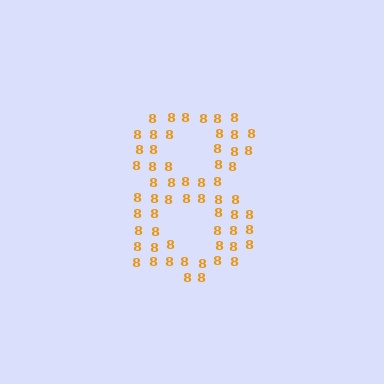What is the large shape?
The large shape is the digit 8.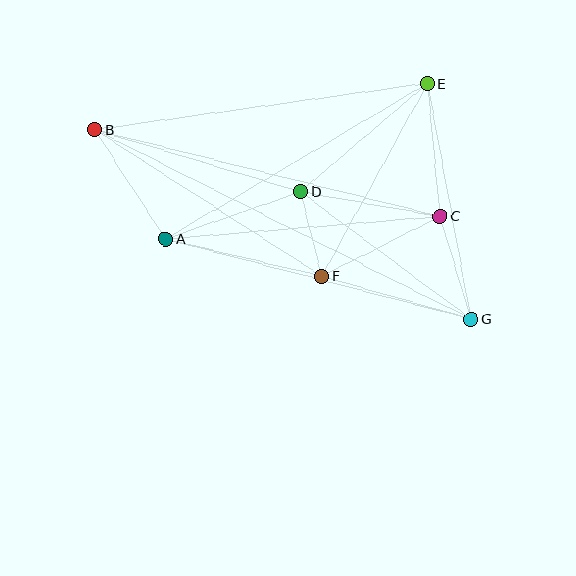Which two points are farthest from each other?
Points B and G are farthest from each other.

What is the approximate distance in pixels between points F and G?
The distance between F and G is approximately 155 pixels.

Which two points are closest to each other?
Points D and F are closest to each other.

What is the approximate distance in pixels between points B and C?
The distance between B and C is approximately 356 pixels.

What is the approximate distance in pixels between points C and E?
The distance between C and E is approximately 133 pixels.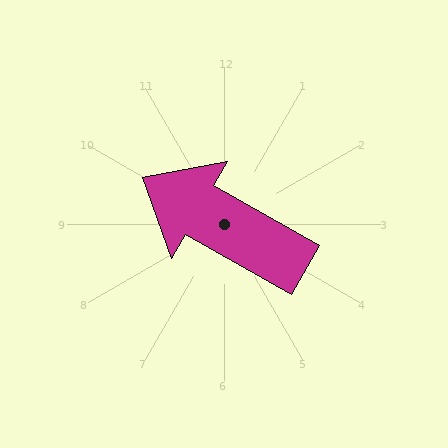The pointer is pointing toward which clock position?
Roughly 10 o'clock.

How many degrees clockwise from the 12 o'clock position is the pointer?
Approximately 300 degrees.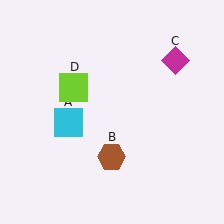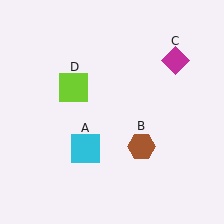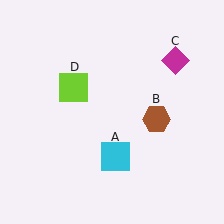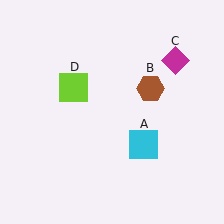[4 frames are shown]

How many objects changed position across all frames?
2 objects changed position: cyan square (object A), brown hexagon (object B).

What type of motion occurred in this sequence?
The cyan square (object A), brown hexagon (object B) rotated counterclockwise around the center of the scene.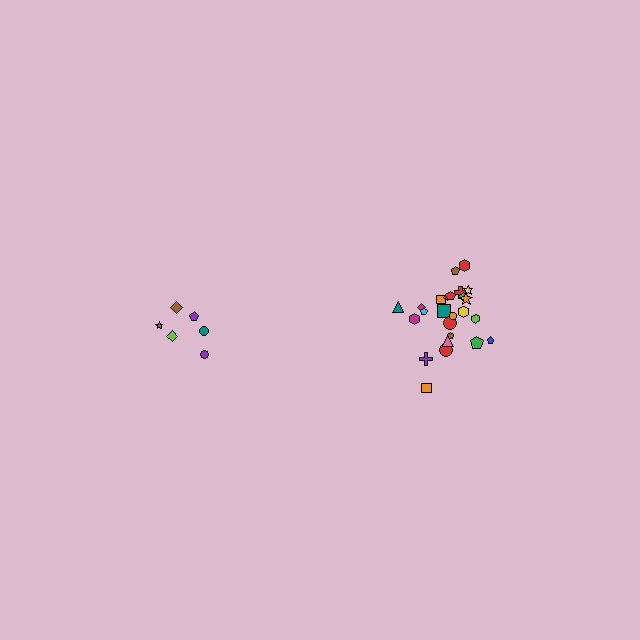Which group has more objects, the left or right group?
The right group.